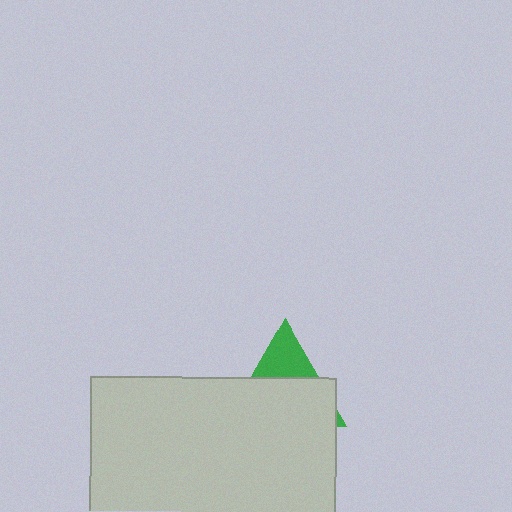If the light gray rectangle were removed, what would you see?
You would see the complete green triangle.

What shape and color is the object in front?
The object in front is a light gray rectangle.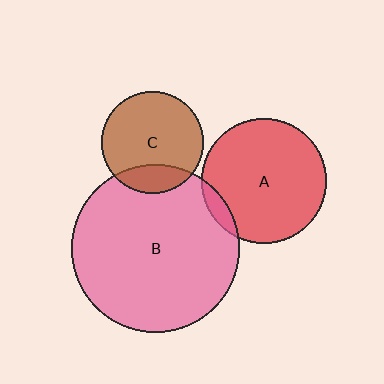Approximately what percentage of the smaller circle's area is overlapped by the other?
Approximately 5%.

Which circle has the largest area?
Circle B (pink).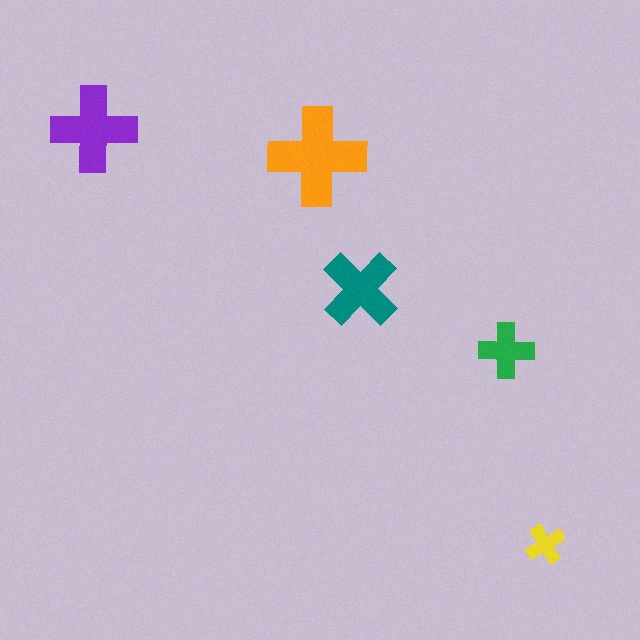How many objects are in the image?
There are 5 objects in the image.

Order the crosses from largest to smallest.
the orange one, the purple one, the teal one, the green one, the yellow one.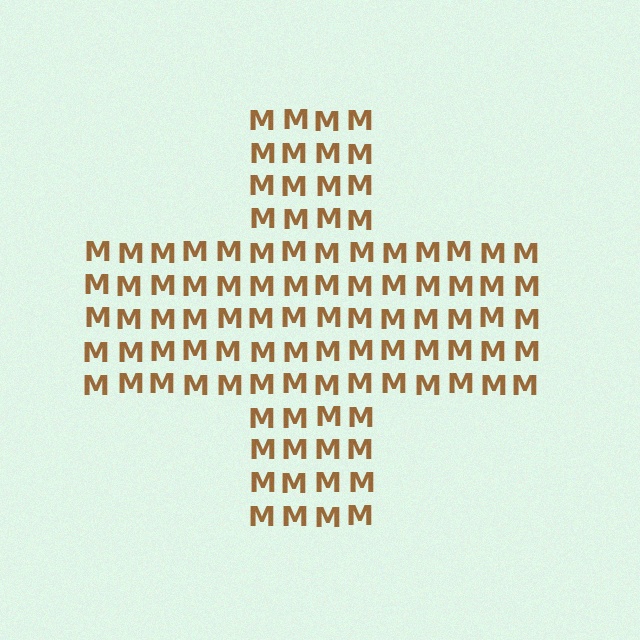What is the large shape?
The large shape is a cross.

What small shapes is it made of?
It is made of small letter M's.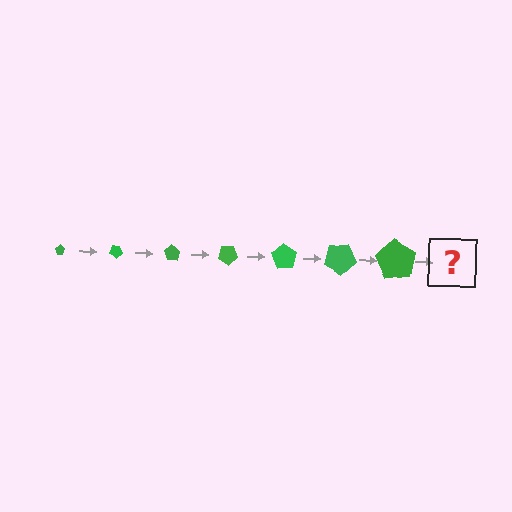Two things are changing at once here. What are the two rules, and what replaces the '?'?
The two rules are that the pentagon grows larger each step and it rotates 35 degrees each step. The '?' should be a pentagon, larger than the previous one and rotated 245 degrees from the start.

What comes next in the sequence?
The next element should be a pentagon, larger than the previous one and rotated 245 degrees from the start.